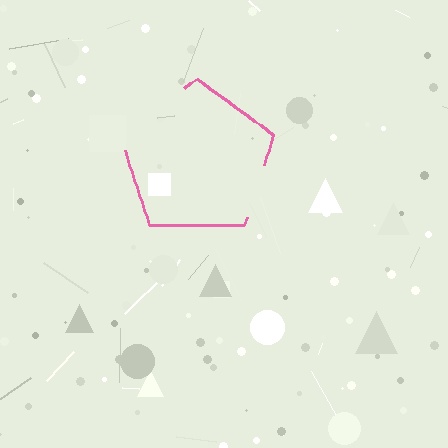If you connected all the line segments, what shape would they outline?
They would outline a pentagon.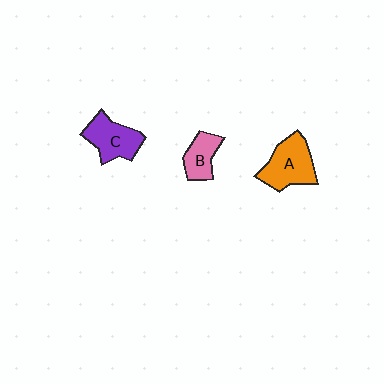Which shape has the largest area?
Shape A (orange).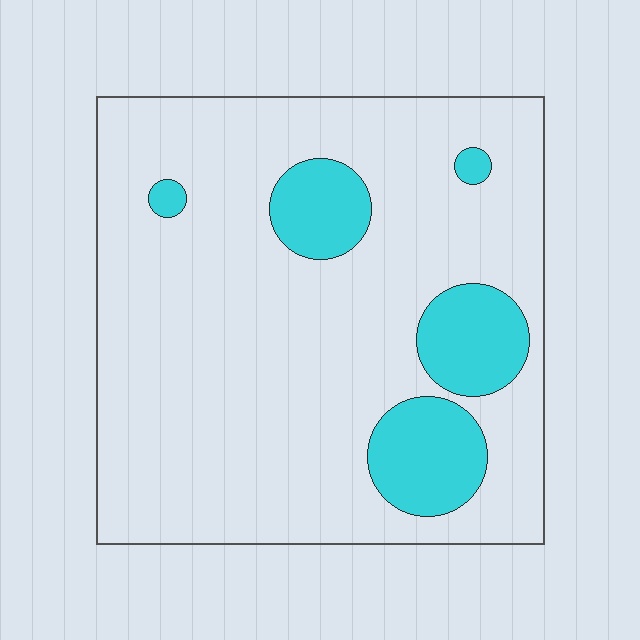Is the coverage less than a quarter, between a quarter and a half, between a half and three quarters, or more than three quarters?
Less than a quarter.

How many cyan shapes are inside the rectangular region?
5.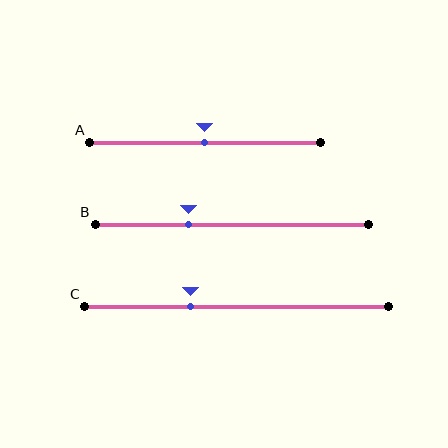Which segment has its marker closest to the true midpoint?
Segment A has its marker closest to the true midpoint.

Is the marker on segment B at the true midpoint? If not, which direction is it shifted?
No, the marker on segment B is shifted to the left by about 16% of the segment length.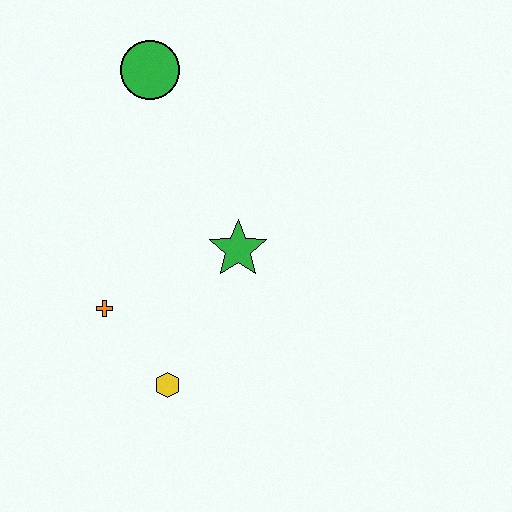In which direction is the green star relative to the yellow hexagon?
The green star is above the yellow hexagon.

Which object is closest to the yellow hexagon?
The orange cross is closest to the yellow hexagon.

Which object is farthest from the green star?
The green circle is farthest from the green star.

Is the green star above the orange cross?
Yes